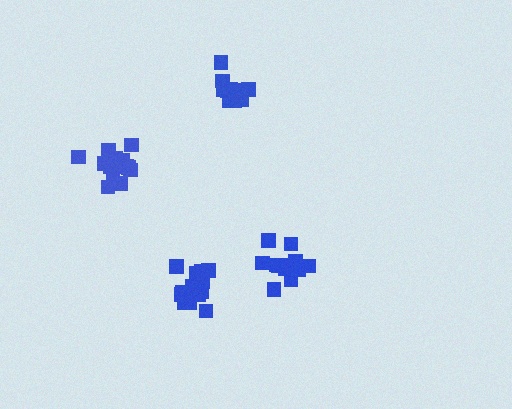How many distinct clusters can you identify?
There are 4 distinct clusters.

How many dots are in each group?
Group 1: 13 dots, Group 2: 13 dots, Group 3: 16 dots, Group 4: 17 dots (59 total).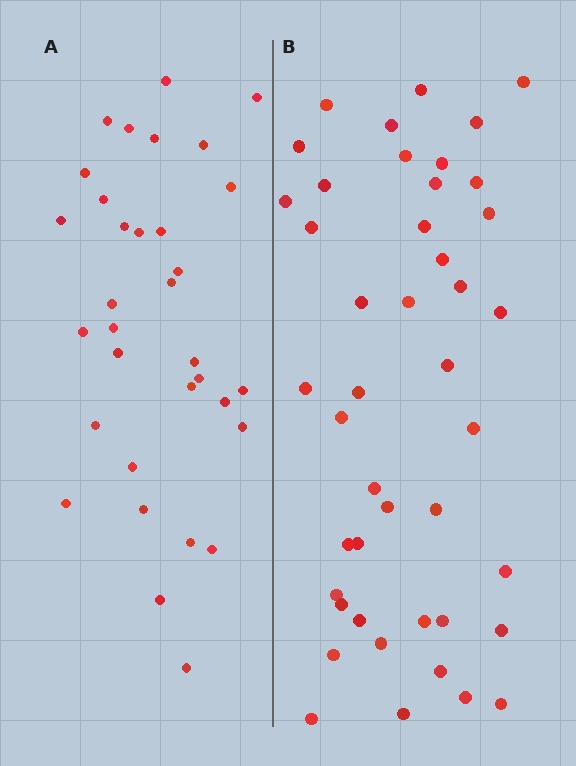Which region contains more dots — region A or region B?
Region B (the right region) has more dots.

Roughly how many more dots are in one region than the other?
Region B has roughly 12 or so more dots than region A.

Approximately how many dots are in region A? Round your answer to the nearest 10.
About 30 dots. (The exact count is 33, which rounds to 30.)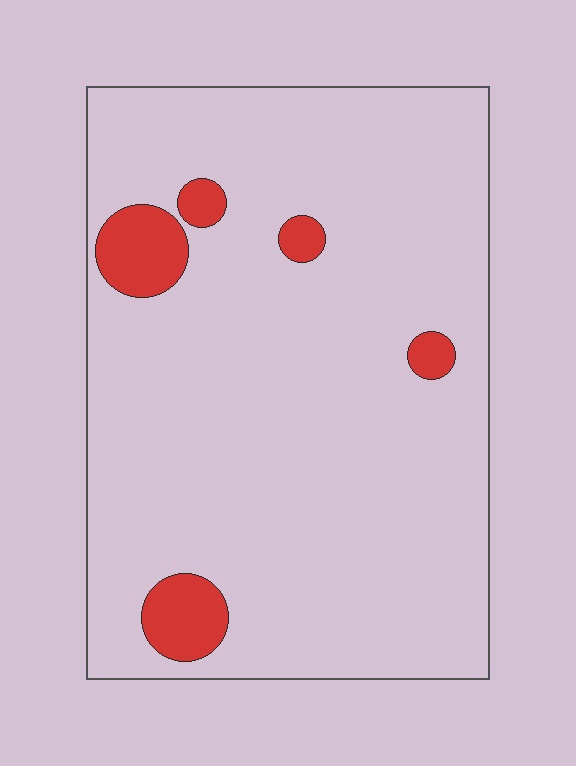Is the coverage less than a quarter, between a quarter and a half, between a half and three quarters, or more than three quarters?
Less than a quarter.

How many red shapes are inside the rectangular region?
5.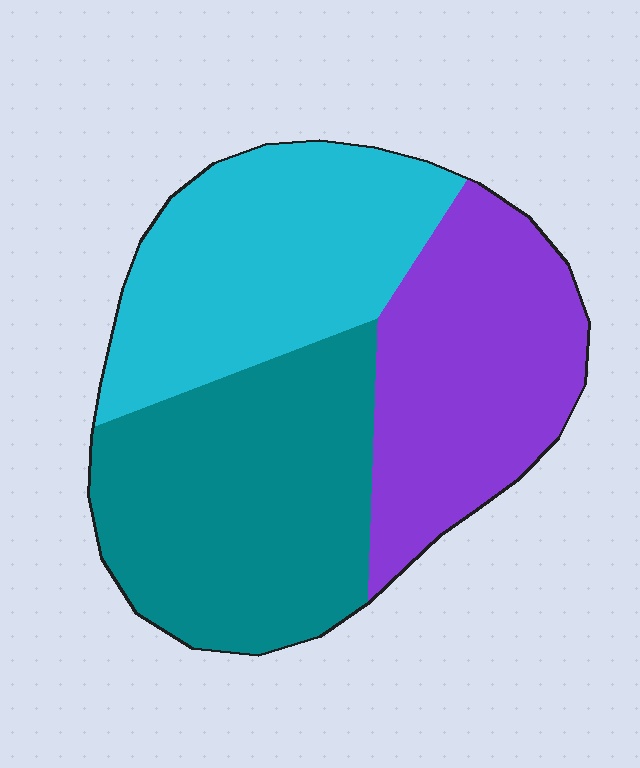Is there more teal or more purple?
Teal.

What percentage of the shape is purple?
Purple takes up about one third (1/3) of the shape.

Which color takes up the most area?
Teal, at roughly 40%.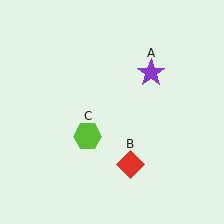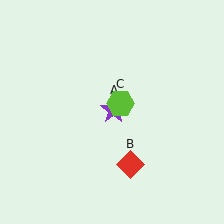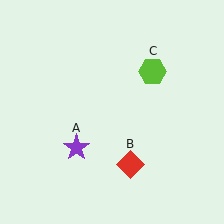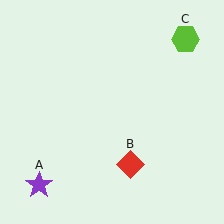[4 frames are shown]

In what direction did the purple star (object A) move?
The purple star (object A) moved down and to the left.